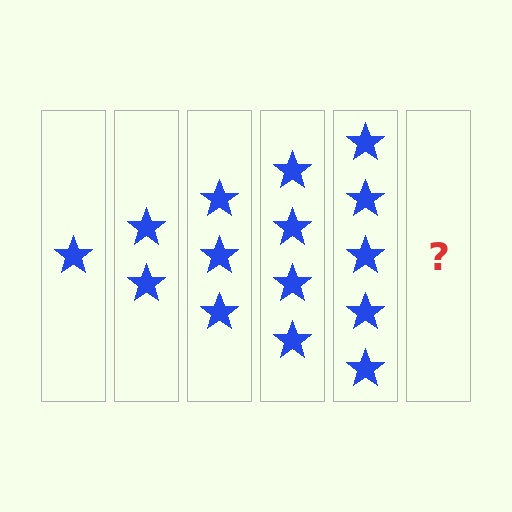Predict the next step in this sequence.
The next step is 6 stars.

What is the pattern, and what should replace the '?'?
The pattern is that each step adds one more star. The '?' should be 6 stars.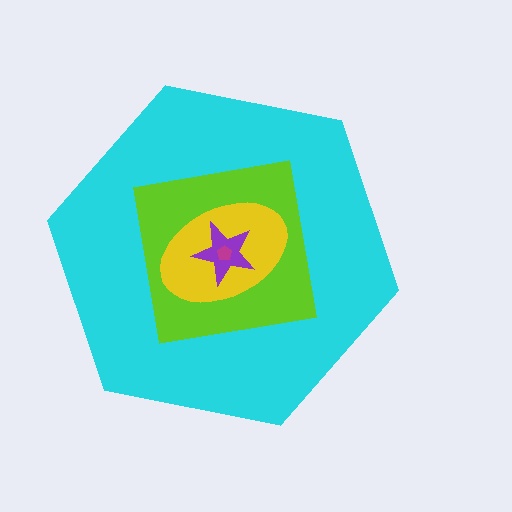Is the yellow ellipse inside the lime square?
Yes.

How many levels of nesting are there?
5.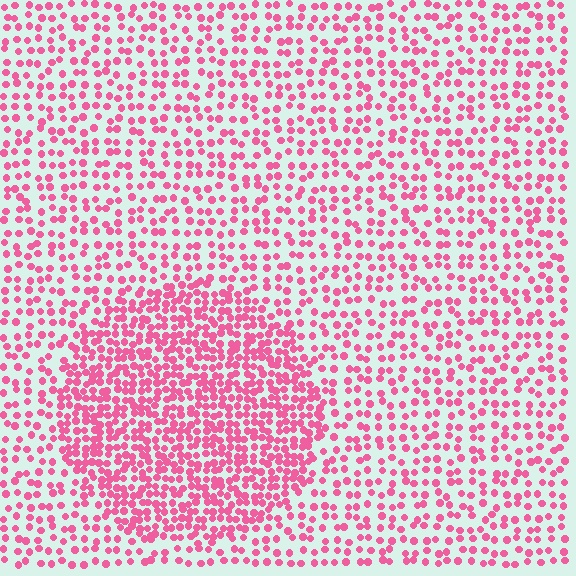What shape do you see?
I see a circle.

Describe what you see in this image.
The image contains small pink elements arranged at two different densities. A circle-shaped region is visible where the elements are more densely packed than the surrounding area.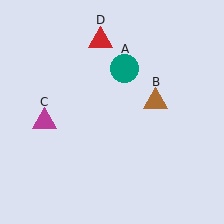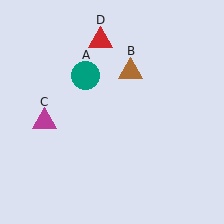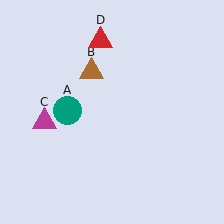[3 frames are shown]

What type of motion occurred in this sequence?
The teal circle (object A), brown triangle (object B) rotated counterclockwise around the center of the scene.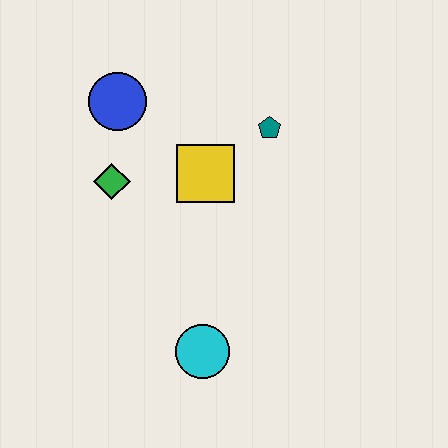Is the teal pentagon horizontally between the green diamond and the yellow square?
No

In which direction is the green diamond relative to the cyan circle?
The green diamond is above the cyan circle.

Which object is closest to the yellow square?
The teal pentagon is closest to the yellow square.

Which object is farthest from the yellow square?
The cyan circle is farthest from the yellow square.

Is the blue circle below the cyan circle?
No